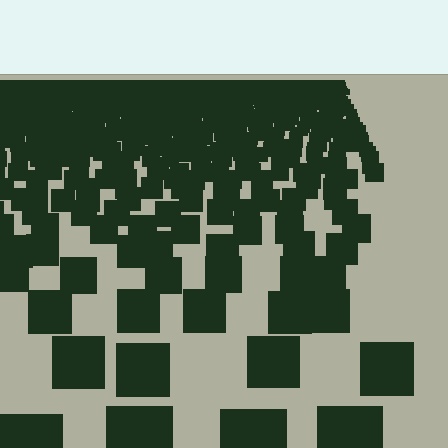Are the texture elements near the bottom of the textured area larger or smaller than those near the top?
Larger. Near the bottom, elements are closer to the viewer and appear at a bigger on-screen size.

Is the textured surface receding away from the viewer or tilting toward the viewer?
The surface is receding away from the viewer. Texture elements get smaller and denser toward the top.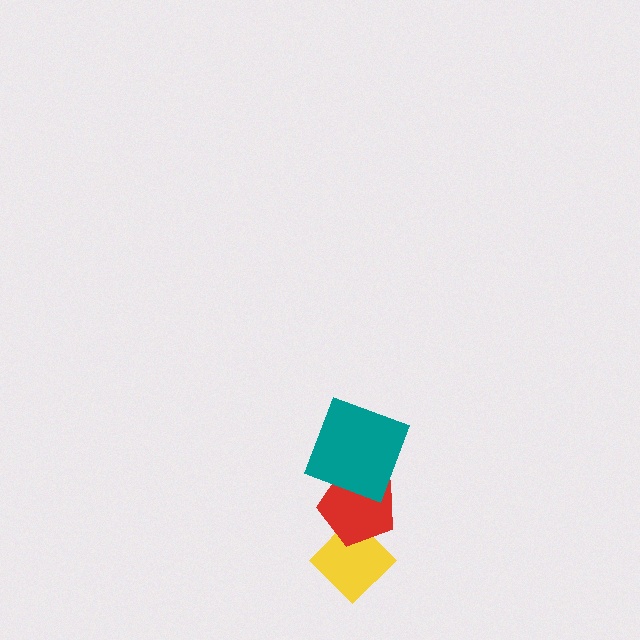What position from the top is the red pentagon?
The red pentagon is 2nd from the top.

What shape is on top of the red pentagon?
The teal square is on top of the red pentagon.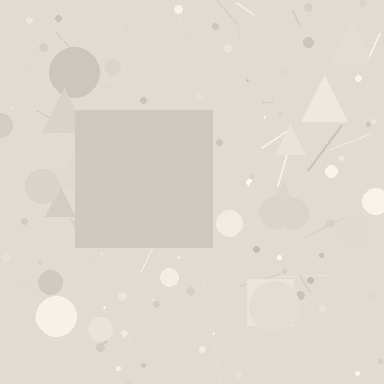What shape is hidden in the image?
A square is hidden in the image.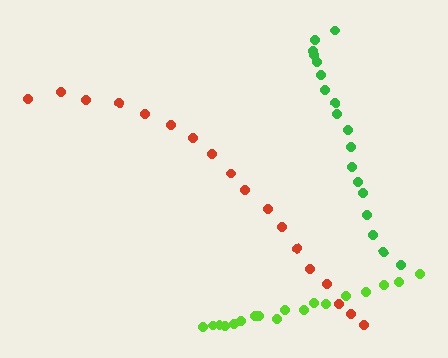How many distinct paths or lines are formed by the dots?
There are 3 distinct paths.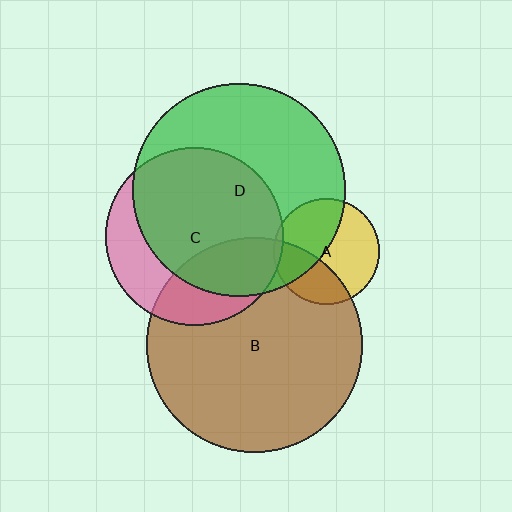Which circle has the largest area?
Circle B (brown).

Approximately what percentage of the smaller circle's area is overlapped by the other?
Approximately 45%.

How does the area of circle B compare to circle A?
Approximately 4.1 times.